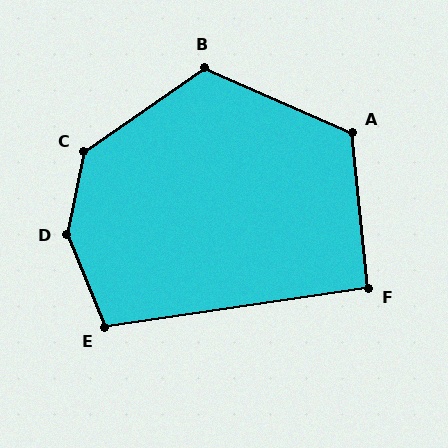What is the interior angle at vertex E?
Approximately 104 degrees (obtuse).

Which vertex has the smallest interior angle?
F, at approximately 93 degrees.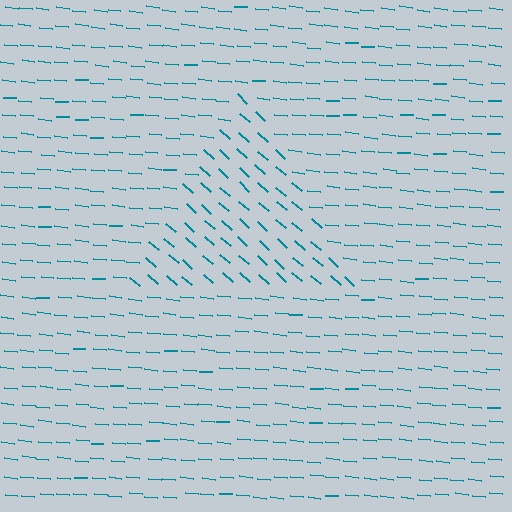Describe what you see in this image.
The image is filled with small teal line segments. A triangle region in the image has lines oriented differently from the surrounding lines, creating a visible texture boundary.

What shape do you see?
I see a triangle.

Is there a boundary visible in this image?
Yes, there is a texture boundary formed by a change in line orientation.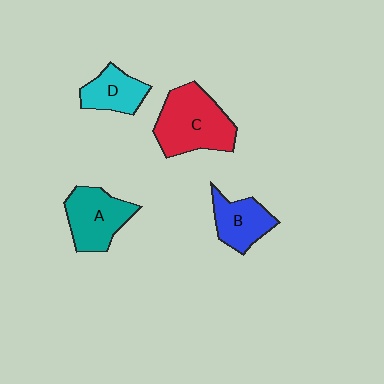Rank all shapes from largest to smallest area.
From largest to smallest: C (red), A (teal), B (blue), D (cyan).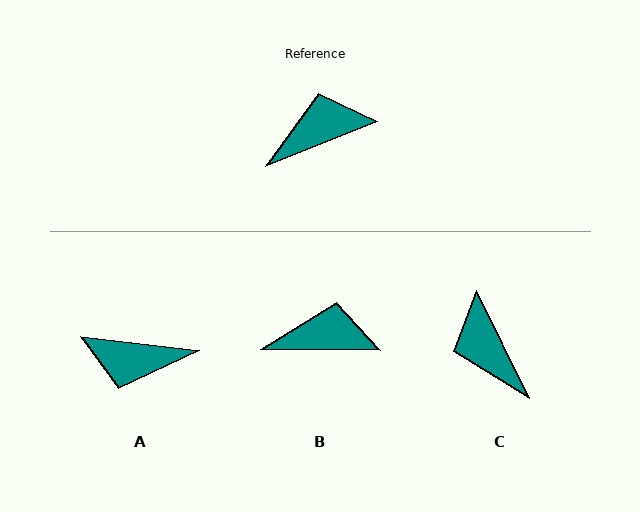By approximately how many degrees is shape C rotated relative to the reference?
Approximately 94 degrees counter-clockwise.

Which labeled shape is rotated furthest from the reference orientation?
A, about 151 degrees away.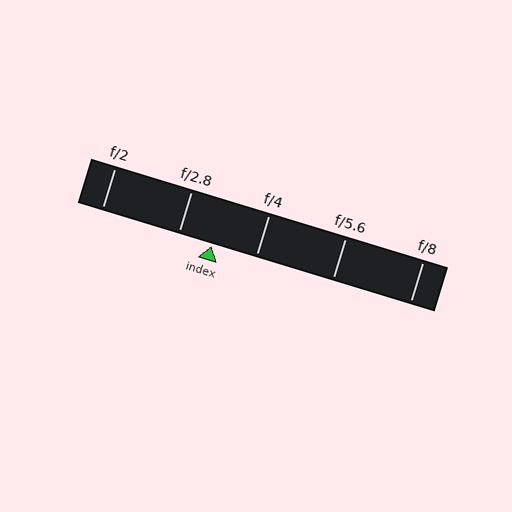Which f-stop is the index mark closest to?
The index mark is closest to f/2.8.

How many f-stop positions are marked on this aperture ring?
There are 5 f-stop positions marked.